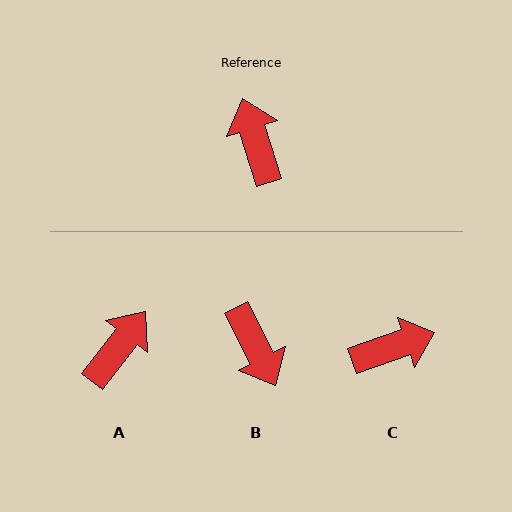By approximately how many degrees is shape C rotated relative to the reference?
Approximately 89 degrees clockwise.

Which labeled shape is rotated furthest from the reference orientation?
B, about 171 degrees away.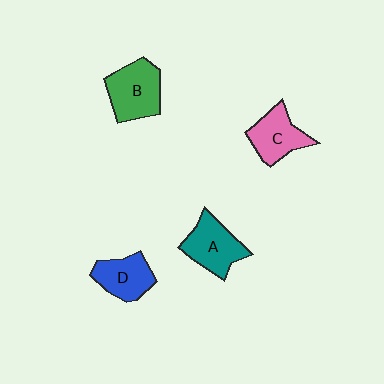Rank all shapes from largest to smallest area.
From largest to smallest: B (green), A (teal), C (pink), D (blue).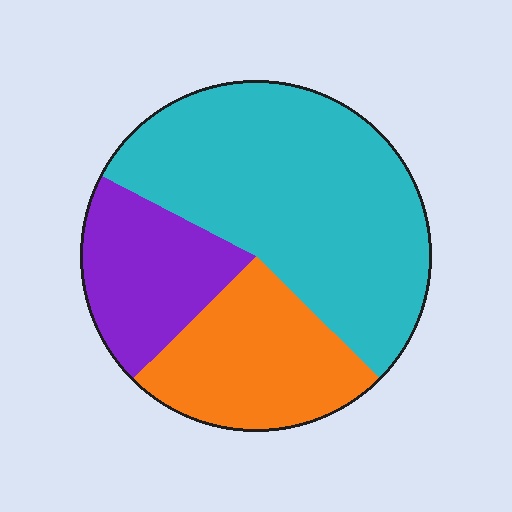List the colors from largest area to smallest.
From largest to smallest: cyan, orange, purple.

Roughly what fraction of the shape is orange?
Orange covers about 25% of the shape.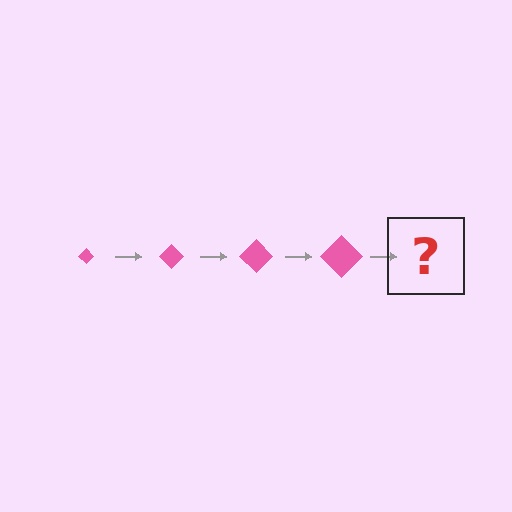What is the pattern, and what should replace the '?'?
The pattern is that the diamond gets progressively larger each step. The '?' should be a pink diamond, larger than the previous one.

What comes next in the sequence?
The next element should be a pink diamond, larger than the previous one.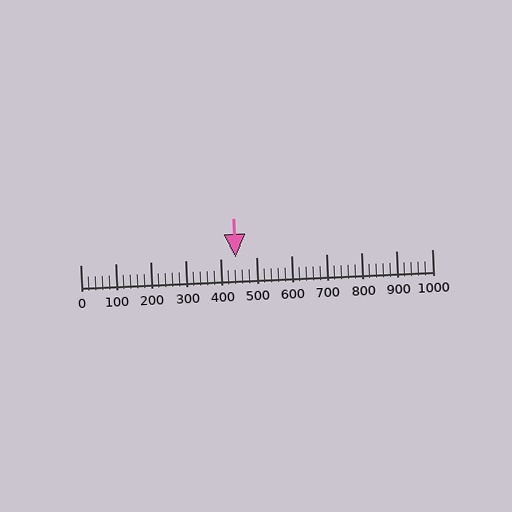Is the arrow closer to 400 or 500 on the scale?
The arrow is closer to 400.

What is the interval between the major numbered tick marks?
The major tick marks are spaced 100 units apart.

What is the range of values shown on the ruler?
The ruler shows values from 0 to 1000.